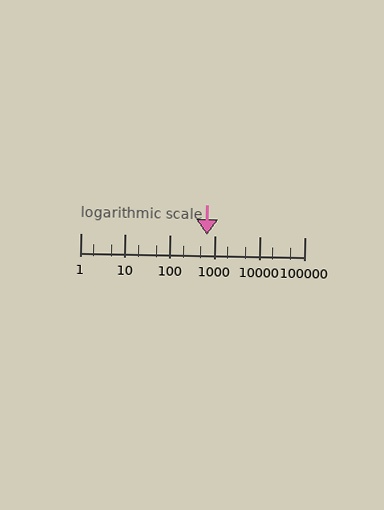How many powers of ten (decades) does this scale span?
The scale spans 5 decades, from 1 to 100000.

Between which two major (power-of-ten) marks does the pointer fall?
The pointer is between 100 and 1000.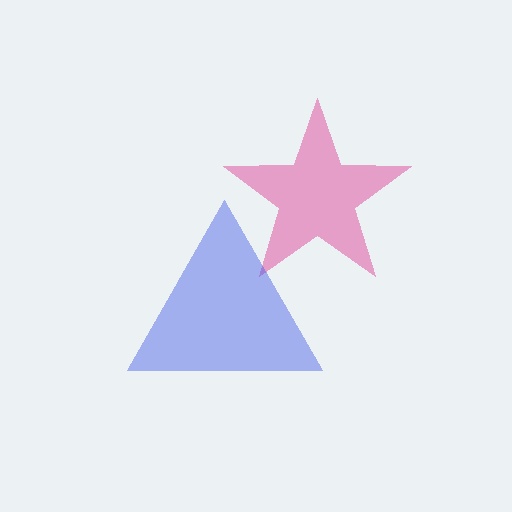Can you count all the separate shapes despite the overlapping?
Yes, there are 2 separate shapes.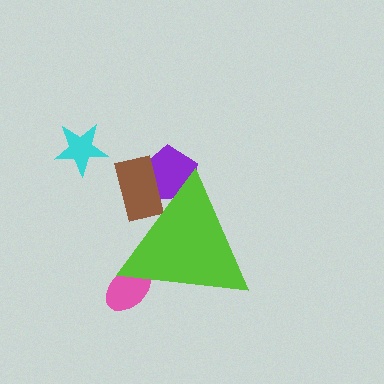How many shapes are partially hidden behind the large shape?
3 shapes are partially hidden.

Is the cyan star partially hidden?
No, the cyan star is fully visible.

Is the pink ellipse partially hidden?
Yes, the pink ellipse is partially hidden behind the lime triangle.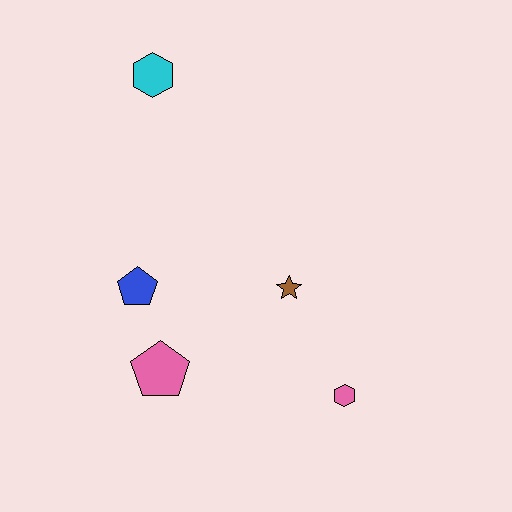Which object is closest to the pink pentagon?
The blue pentagon is closest to the pink pentagon.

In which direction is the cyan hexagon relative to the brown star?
The cyan hexagon is above the brown star.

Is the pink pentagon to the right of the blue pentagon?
Yes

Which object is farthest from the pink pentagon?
The cyan hexagon is farthest from the pink pentagon.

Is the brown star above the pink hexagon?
Yes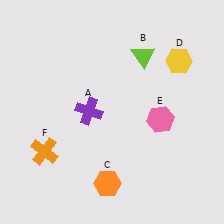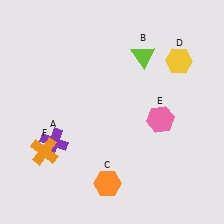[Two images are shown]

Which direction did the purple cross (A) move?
The purple cross (A) moved left.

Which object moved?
The purple cross (A) moved left.